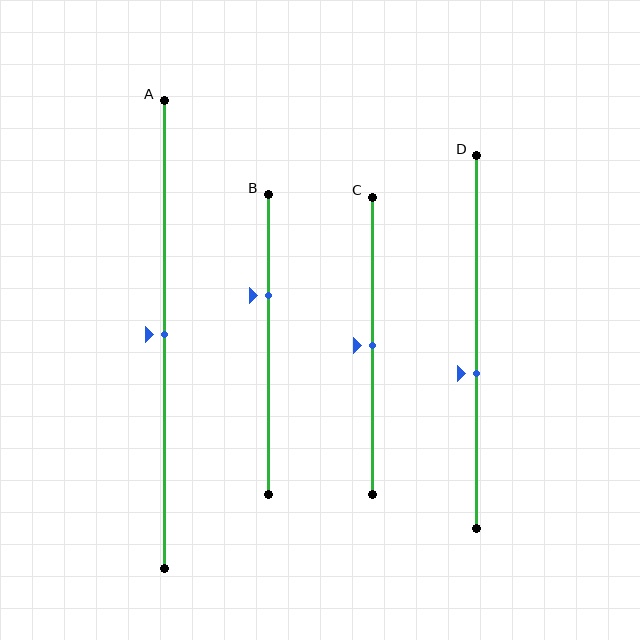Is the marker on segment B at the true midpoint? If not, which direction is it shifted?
No, the marker on segment B is shifted upward by about 16% of the segment length.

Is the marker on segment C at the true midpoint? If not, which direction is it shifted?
Yes, the marker on segment C is at the true midpoint.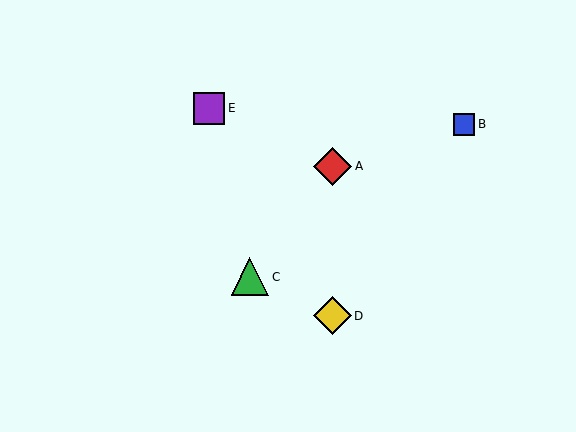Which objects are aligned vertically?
Objects A, D are aligned vertically.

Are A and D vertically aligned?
Yes, both are at x≈332.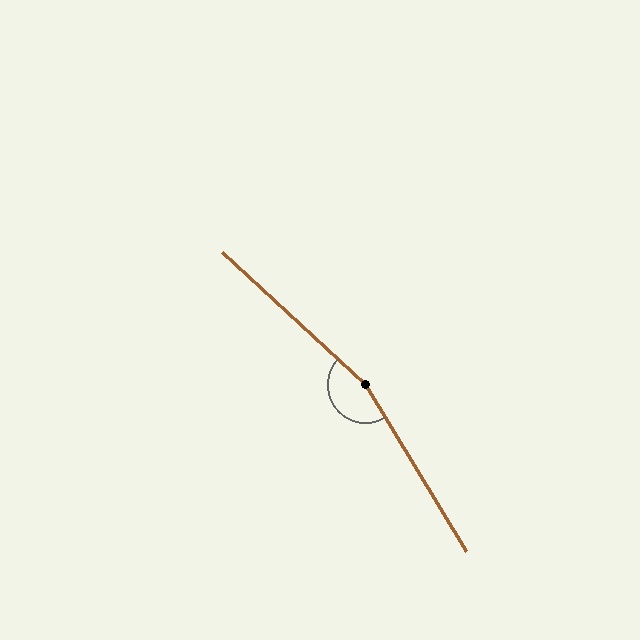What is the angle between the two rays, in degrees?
Approximately 164 degrees.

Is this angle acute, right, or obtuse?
It is obtuse.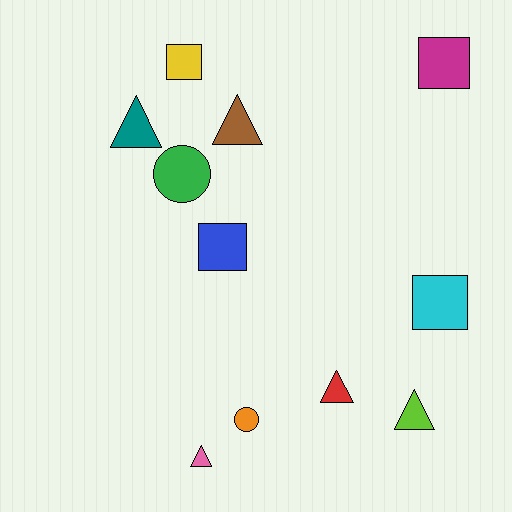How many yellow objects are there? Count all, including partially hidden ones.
There is 1 yellow object.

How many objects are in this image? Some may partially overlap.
There are 11 objects.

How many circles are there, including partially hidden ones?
There are 2 circles.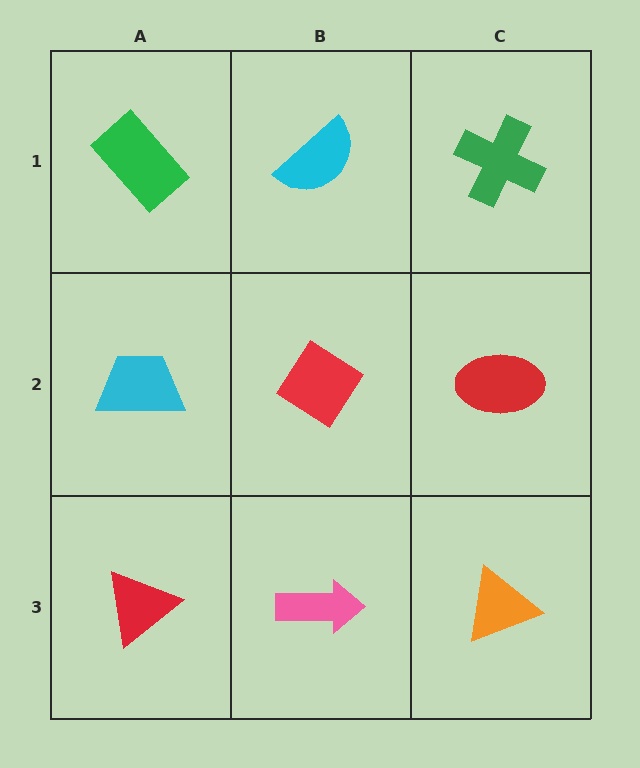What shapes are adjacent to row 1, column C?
A red ellipse (row 2, column C), a cyan semicircle (row 1, column B).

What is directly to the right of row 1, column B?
A green cross.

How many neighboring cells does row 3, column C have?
2.